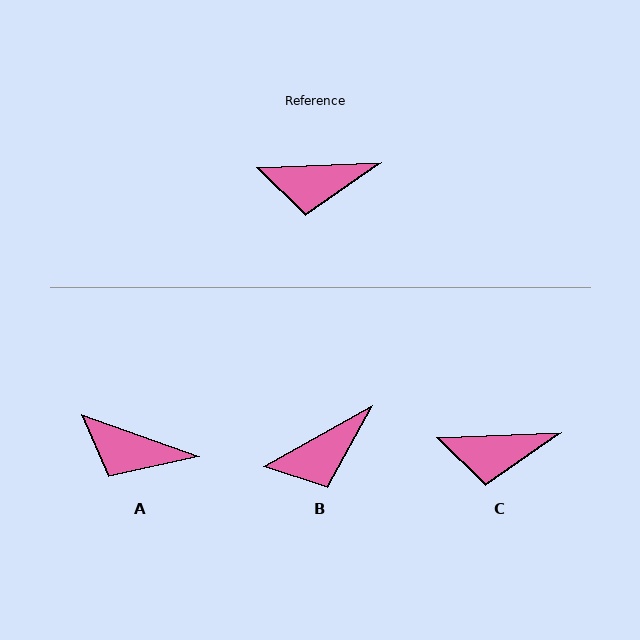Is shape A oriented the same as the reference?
No, it is off by about 22 degrees.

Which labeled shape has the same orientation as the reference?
C.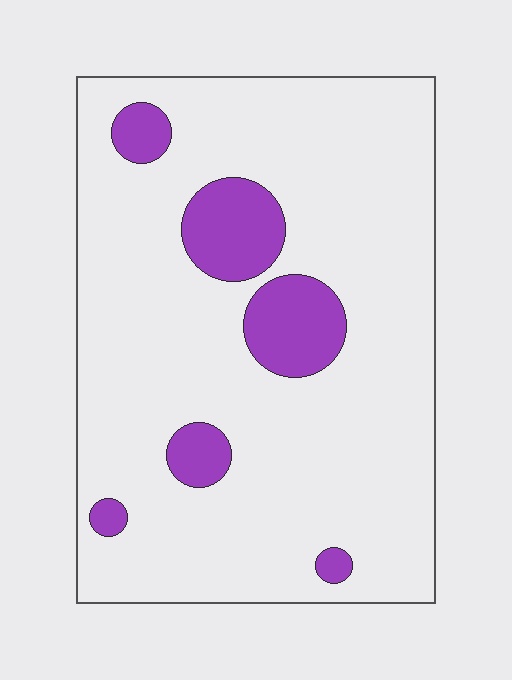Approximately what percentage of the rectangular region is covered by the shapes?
Approximately 15%.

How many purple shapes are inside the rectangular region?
6.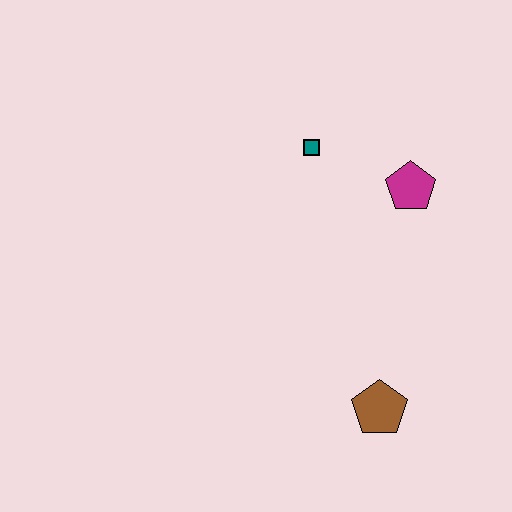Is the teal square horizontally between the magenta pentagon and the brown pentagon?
No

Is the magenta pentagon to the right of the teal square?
Yes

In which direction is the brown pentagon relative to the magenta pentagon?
The brown pentagon is below the magenta pentagon.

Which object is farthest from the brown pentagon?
The teal square is farthest from the brown pentagon.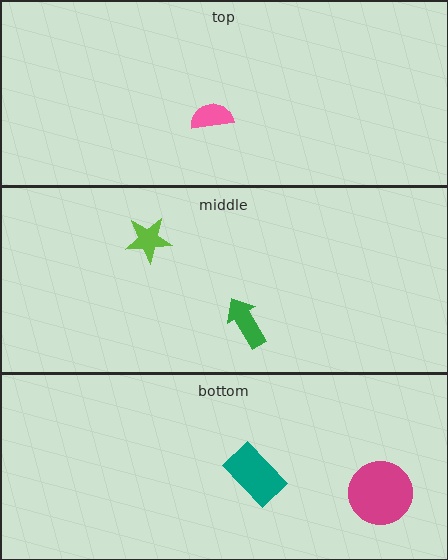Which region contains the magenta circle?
The bottom region.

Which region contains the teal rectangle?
The bottom region.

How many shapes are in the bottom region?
2.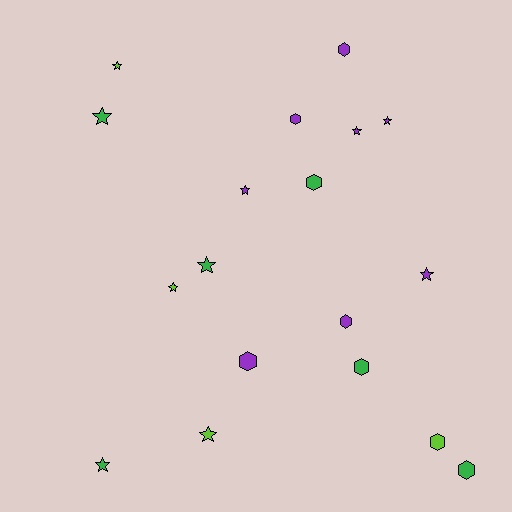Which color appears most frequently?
Purple, with 8 objects.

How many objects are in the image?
There are 18 objects.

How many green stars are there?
There are 3 green stars.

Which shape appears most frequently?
Star, with 10 objects.